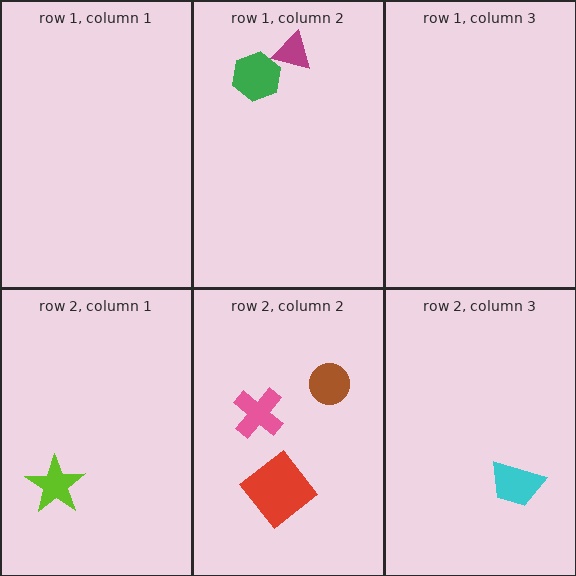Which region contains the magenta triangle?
The row 1, column 2 region.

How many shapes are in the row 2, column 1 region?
1.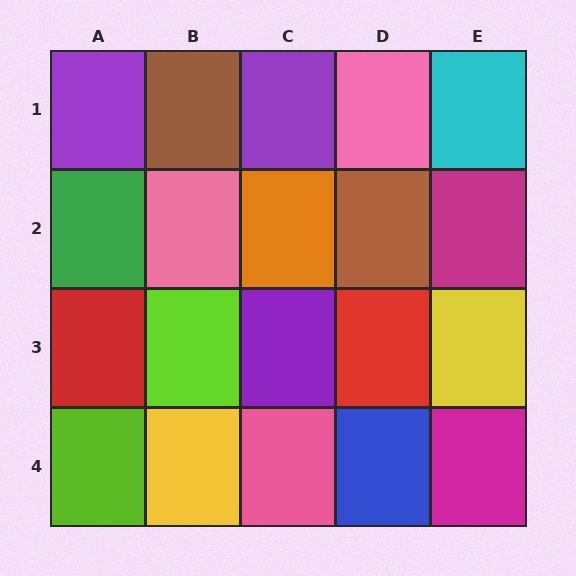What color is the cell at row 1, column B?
Brown.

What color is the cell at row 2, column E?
Magenta.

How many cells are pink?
3 cells are pink.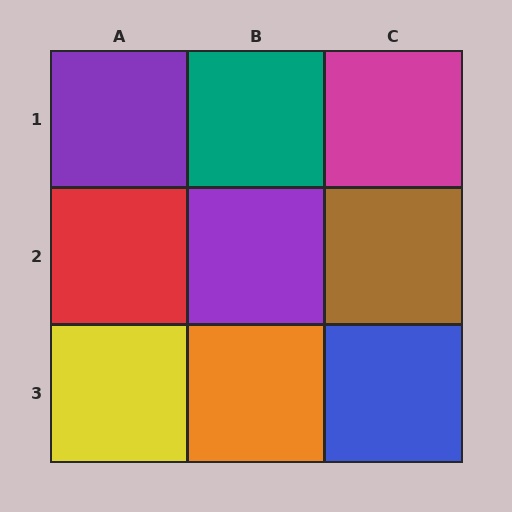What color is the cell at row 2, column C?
Brown.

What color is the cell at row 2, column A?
Red.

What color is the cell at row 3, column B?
Orange.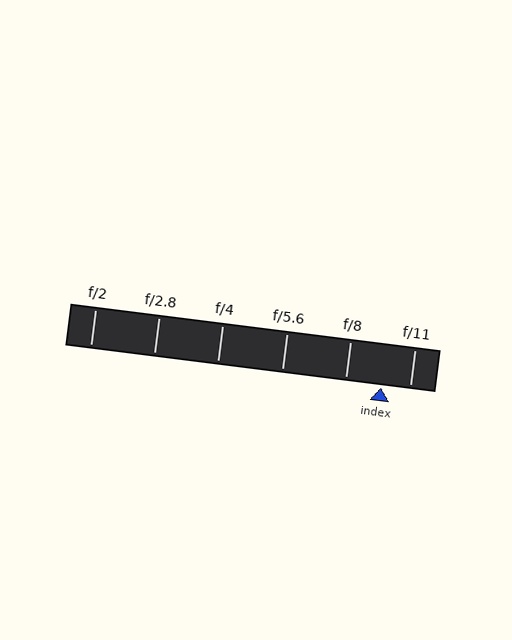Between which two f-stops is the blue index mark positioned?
The index mark is between f/8 and f/11.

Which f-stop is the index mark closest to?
The index mark is closest to f/11.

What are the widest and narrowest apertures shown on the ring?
The widest aperture shown is f/2 and the narrowest is f/11.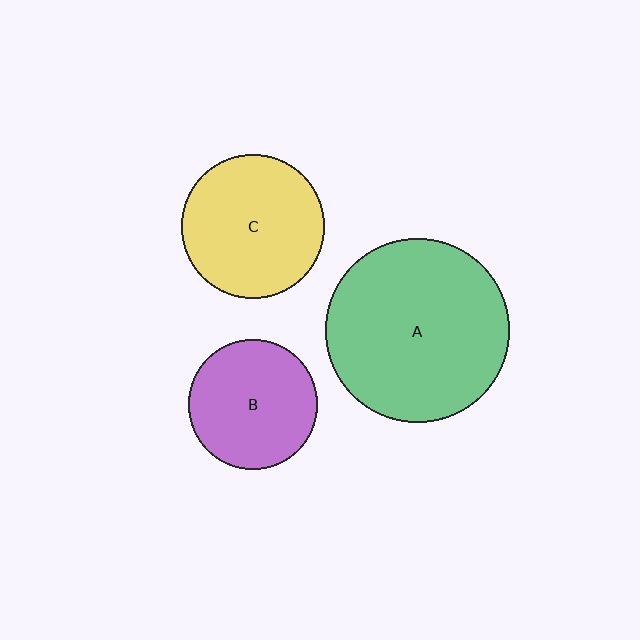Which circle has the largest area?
Circle A (green).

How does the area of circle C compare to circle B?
Approximately 1.2 times.